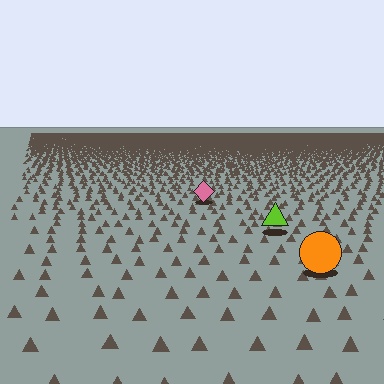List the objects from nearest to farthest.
From nearest to farthest: the orange circle, the lime triangle, the pink diamond.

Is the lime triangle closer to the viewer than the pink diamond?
Yes. The lime triangle is closer — you can tell from the texture gradient: the ground texture is coarser near it.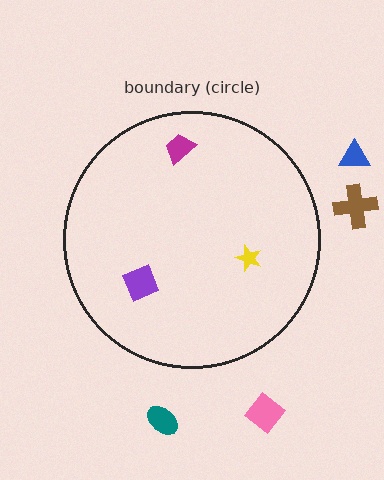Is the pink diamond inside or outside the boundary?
Outside.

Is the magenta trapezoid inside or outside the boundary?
Inside.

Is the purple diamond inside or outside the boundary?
Inside.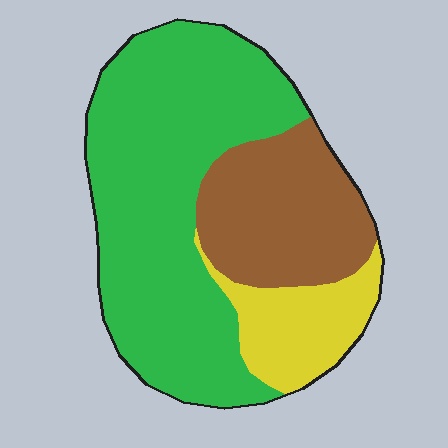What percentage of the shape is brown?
Brown covers 26% of the shape.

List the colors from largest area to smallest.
From largest to smallest: green, brown, yellow.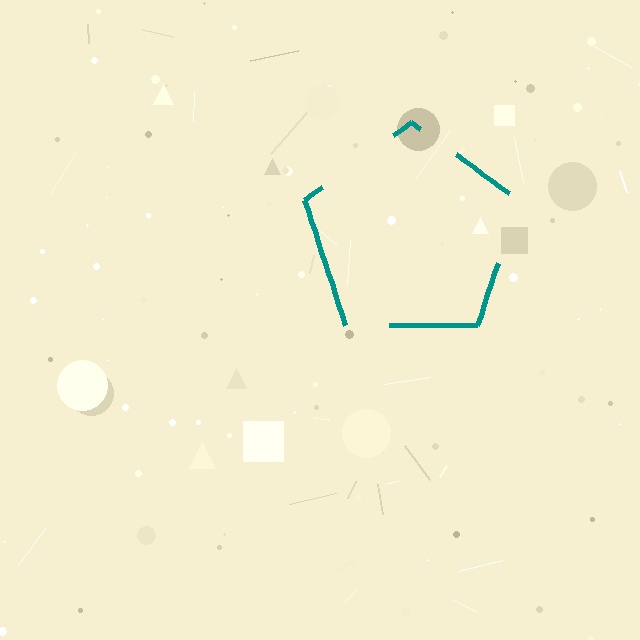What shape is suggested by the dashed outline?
The dashed outline suggests a pentagon.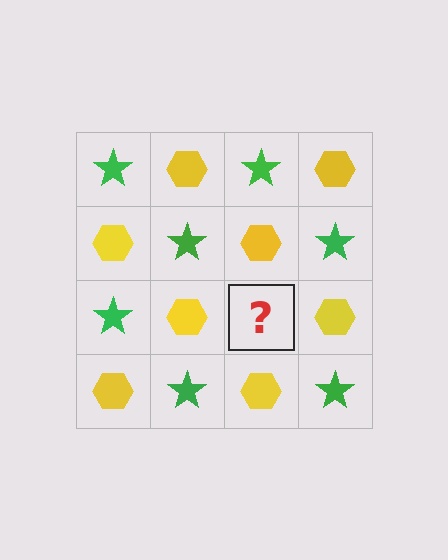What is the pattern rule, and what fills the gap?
The rule is that it alternates green star and yellow hexagon in a checkerboard pattern. The gap should be filled with a green star.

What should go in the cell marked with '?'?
The missing cell should contain a green star.